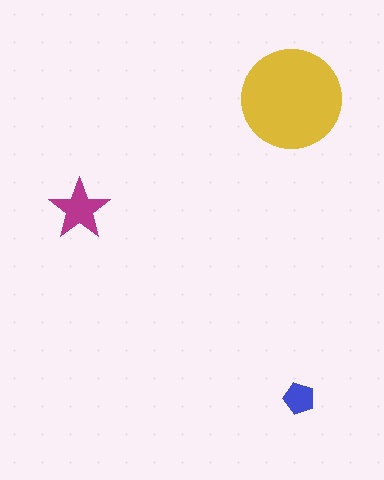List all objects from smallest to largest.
The blue pentagon, the magenta star, the yellow circle.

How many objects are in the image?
There are 3 objects in the image.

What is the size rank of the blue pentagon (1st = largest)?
3rd.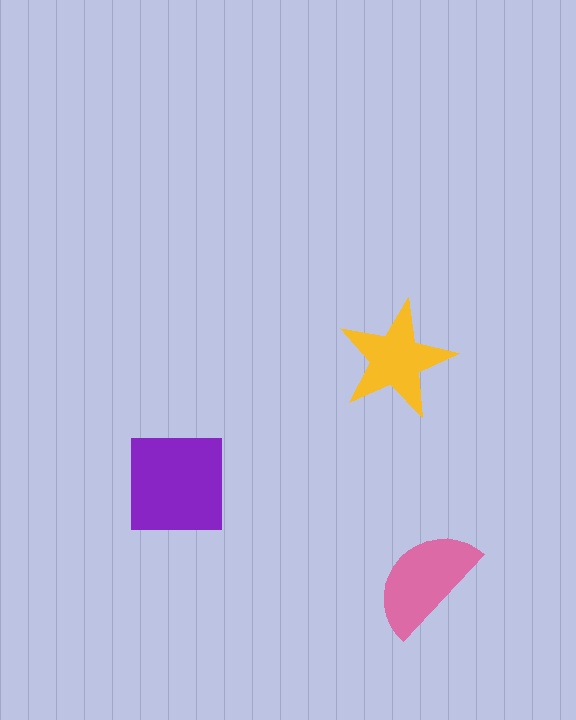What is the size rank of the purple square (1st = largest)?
1st.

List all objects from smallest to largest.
The yellow star, the pink semicircle, the purple square.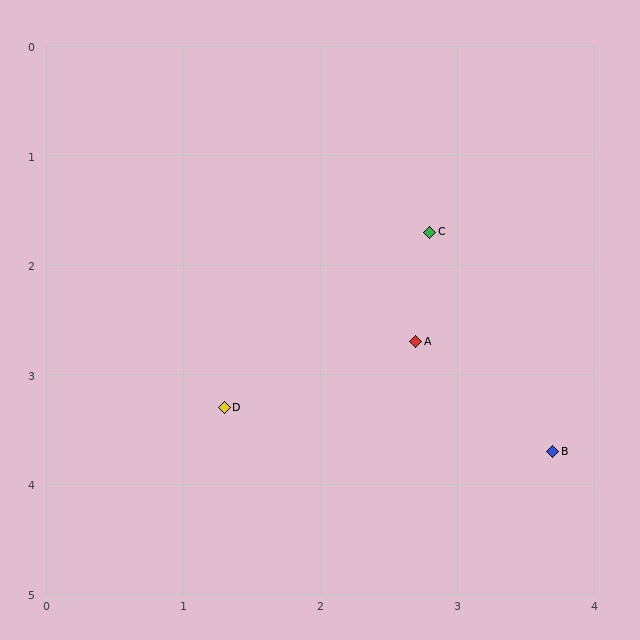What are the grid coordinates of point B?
Point B is at approximately (3.7, 3.7).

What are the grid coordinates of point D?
Point D is at approximately (1.3, 3.3).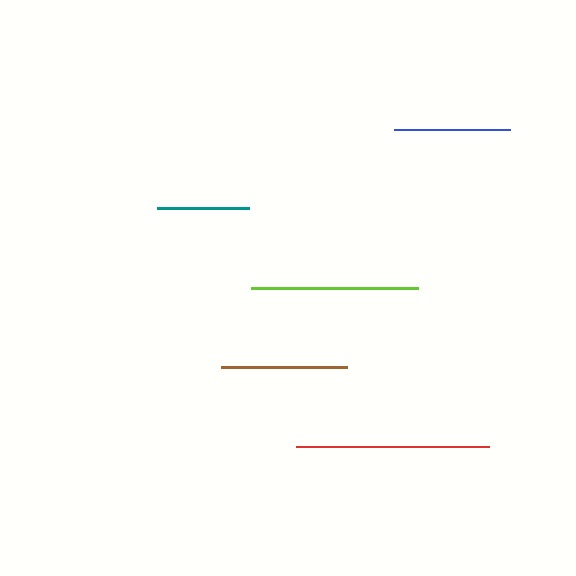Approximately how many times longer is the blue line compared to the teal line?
The blue line is approximately 1.3 times the length of the teal line.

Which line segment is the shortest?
The teal line is the shortest at approximately 92 pixels.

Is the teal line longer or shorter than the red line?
The red line is longer than the teal line.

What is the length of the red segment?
The red segment is approximately 193 pixels long.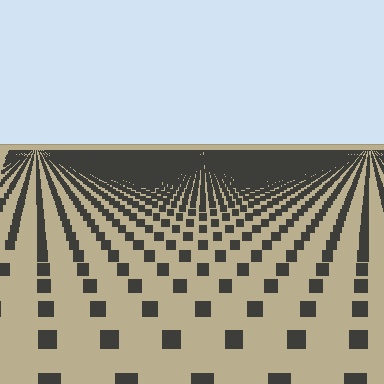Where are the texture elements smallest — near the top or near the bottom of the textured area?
Near the top.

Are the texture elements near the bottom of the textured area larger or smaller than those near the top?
Larger. Near the bottom, elements are closer to the viewer and appear at a bigger on-screen size.